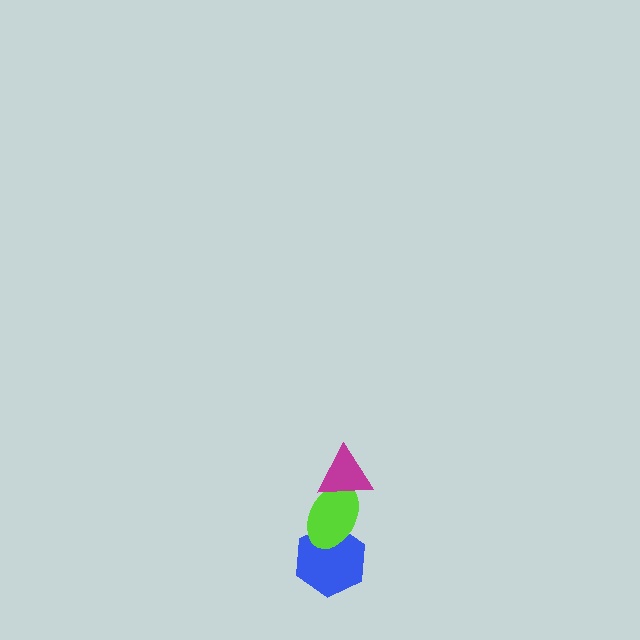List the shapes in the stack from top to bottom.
From top to bottom: the magenta triangle, the lime ellipse, the blue hexagon.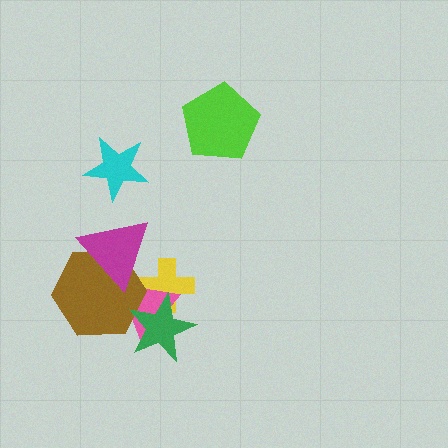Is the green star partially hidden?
No, no other shape covers it.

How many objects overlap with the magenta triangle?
3 objects overlap with the magenta triangle.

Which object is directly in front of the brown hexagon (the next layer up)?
The magenta triangle is directly in front of the brown hexagon.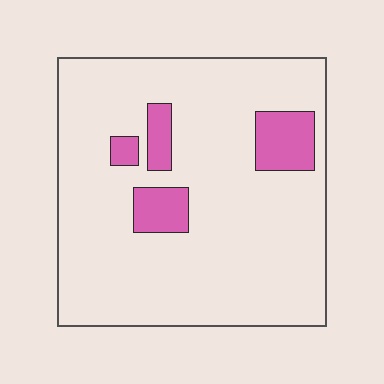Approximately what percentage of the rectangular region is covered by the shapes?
Approximately 10%.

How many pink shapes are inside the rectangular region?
4.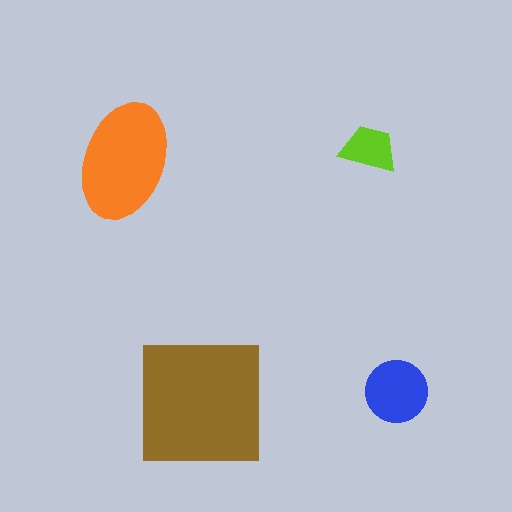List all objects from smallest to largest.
The lime trapezoid, the blue circle, the orange ellipse, the brown square.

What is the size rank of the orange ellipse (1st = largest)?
2nd.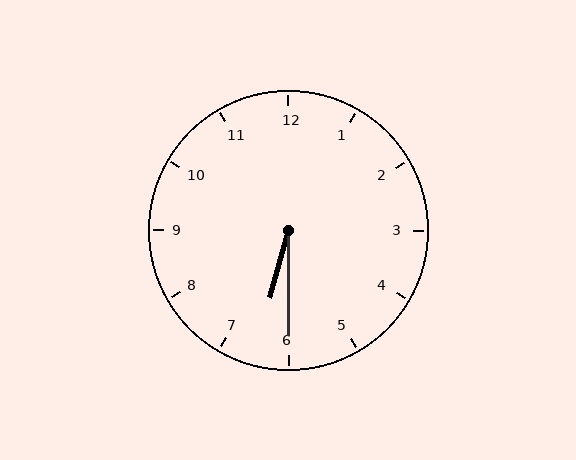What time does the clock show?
6:30.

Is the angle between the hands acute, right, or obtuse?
It is acute.